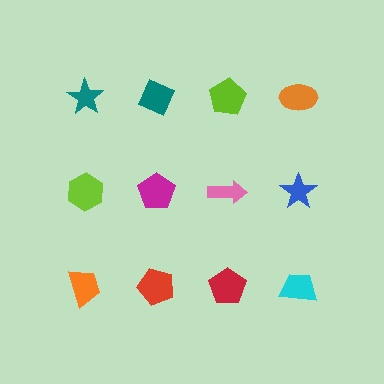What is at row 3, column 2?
A red pentagon.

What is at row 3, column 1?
An orange trapezoid.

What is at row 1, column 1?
A teal star.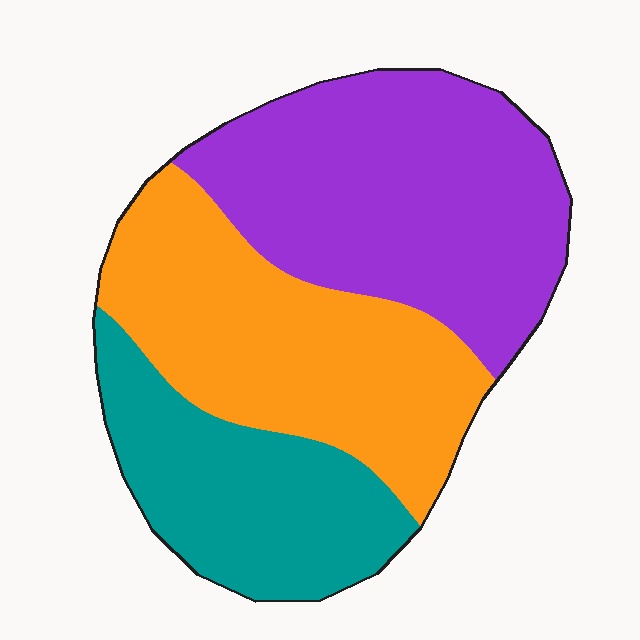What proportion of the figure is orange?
Orange takes up between a third and a half of the figure.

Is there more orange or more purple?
Purple.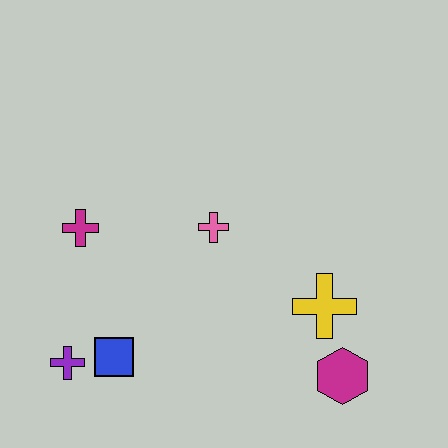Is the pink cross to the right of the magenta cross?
Yes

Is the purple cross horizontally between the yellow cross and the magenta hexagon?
No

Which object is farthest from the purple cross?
The magenta hexagon is farthest from the purple cross.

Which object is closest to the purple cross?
The blue square is closest to the purple cross.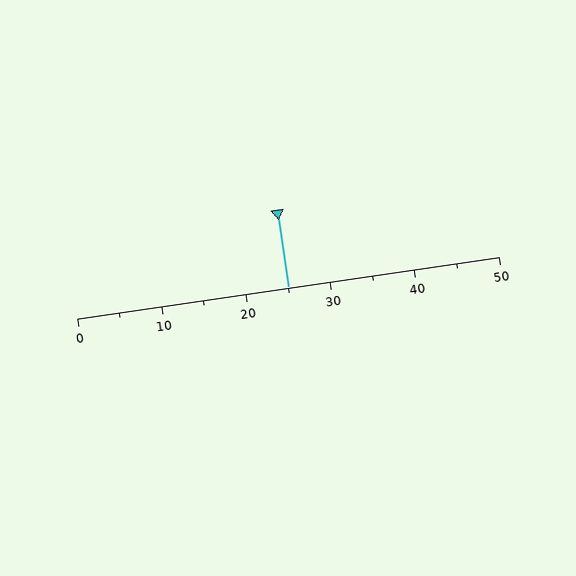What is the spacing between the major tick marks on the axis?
The major ticks are spaced 10 apart.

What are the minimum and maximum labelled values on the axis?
The axis runs from 0 to 50.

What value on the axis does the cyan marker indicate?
The marker indicates approximately 25.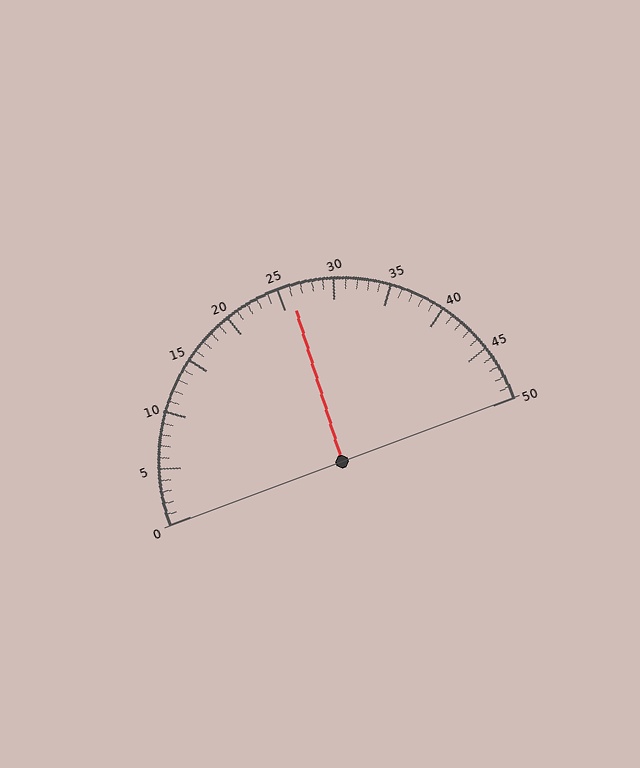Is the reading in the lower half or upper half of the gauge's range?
The reading is in the upper half of the range (0 to 50).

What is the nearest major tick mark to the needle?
The nearest major tick mark is 25.